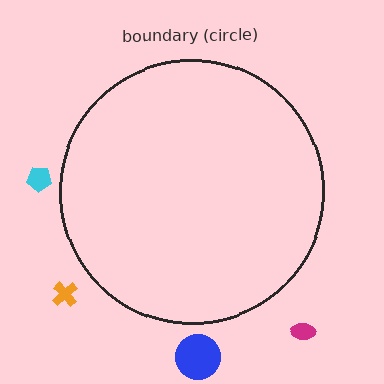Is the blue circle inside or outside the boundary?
Outside.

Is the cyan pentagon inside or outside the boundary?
Outside.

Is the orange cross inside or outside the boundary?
Outside.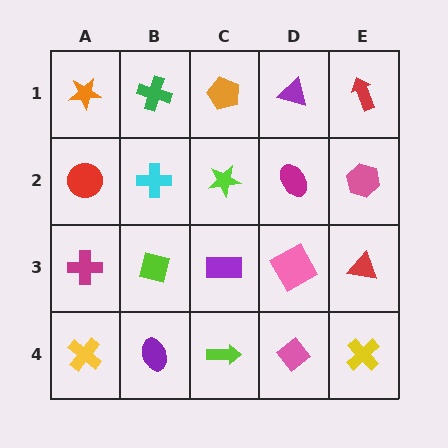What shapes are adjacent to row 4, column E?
A red triangle (row 3, column E), a pink diamond (row 4, column D).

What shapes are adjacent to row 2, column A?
An orange star (row 1, column A), a magenta cross (row 3, column A), a cyan cross (row 2, column B).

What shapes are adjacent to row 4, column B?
A lime square (row 3, column B), a yellow cross (row 4, column A), a lime arrow (row 4, column C).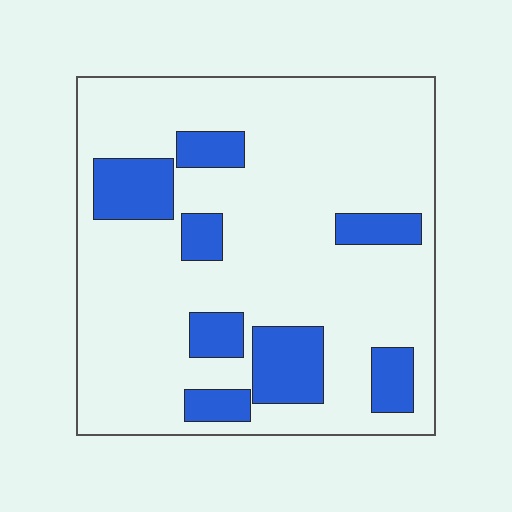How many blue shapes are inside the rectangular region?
8.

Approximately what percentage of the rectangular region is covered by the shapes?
Approximately 20%.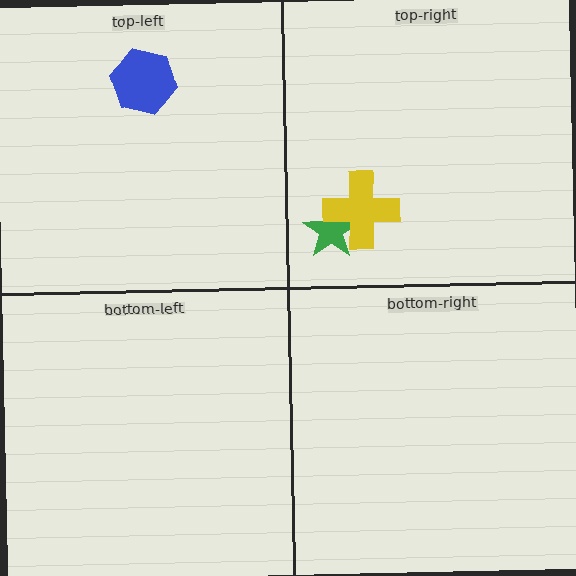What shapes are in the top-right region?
The green star, the yellow cross.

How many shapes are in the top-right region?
2.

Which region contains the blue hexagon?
The top-left region.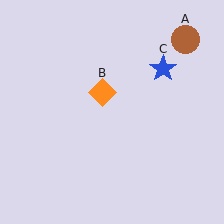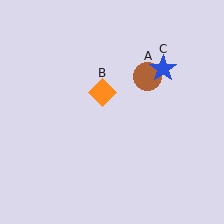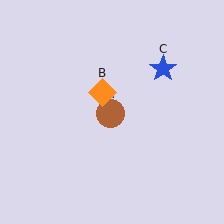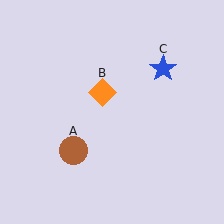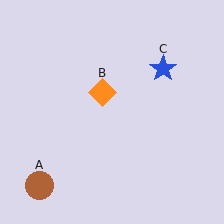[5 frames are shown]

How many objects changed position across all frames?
1 object changed position: brown circle (object A).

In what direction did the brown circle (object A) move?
The brown circle (object A) moved down and to the left.